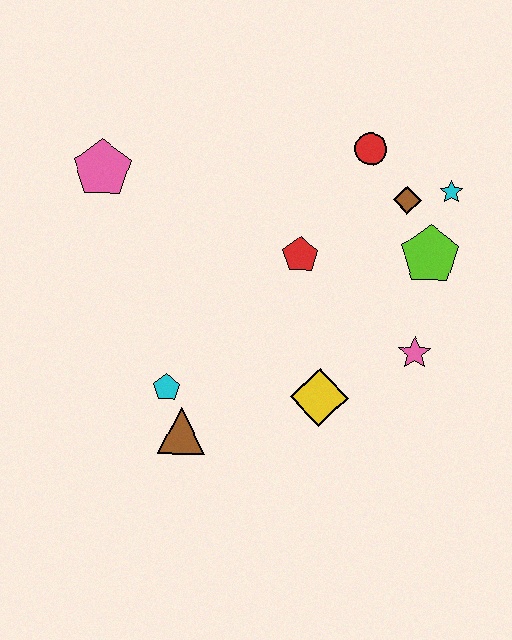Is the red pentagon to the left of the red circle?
Yes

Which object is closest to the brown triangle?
The cyan pentagon is closest to the brown triangle.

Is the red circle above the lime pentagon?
Yes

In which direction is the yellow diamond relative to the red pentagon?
The yellow diamond is below the red pentagon.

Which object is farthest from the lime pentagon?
The pink pentagon is farthest from the lime pentagon.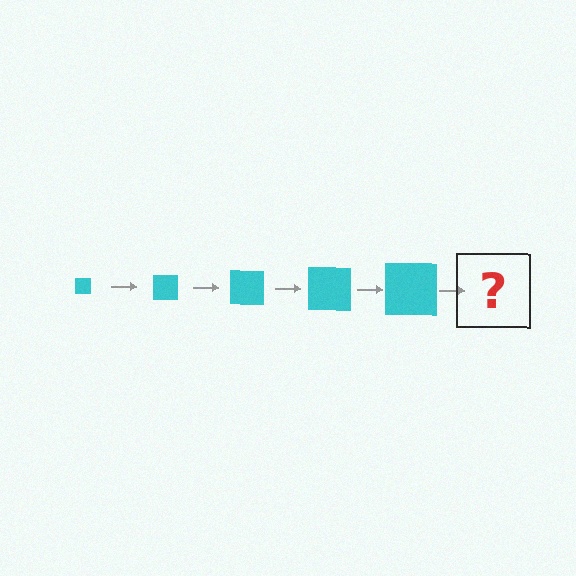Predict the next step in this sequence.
The next step is a cyan square, larger than the previous one.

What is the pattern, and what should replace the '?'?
The pattern is that the square gets progressively larger each step. The '?' should be a cyan square, larger than the previous one.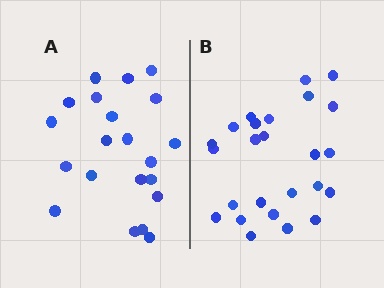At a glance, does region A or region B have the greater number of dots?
Region B (the right region) has more dots.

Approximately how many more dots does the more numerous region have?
Region B has about 4 more dots than region A.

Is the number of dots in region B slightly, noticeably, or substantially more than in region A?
Region B has only slightly more — the two regions are fairly close. The ratio is roughly 1.2 to 1.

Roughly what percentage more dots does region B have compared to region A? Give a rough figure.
About 20% more.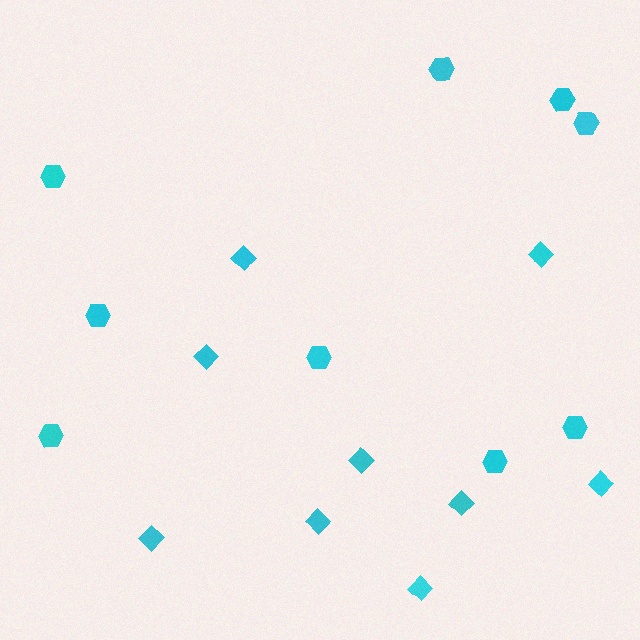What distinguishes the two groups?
There are 2 groups: one group of hexagons (9) and one group of diamonds (9).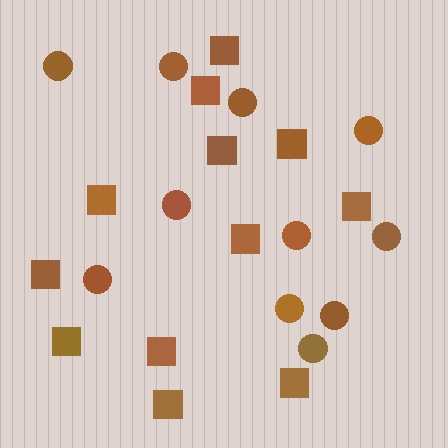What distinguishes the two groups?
There are 2 groups: one group of squares (12) and one group of circles (11).